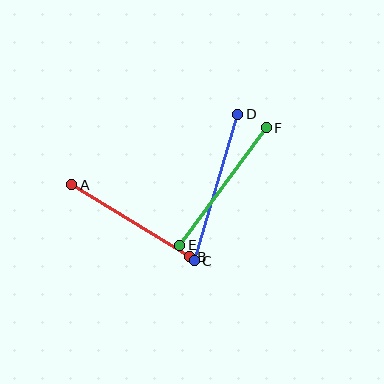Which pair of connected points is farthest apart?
Points C and D are farthest apart.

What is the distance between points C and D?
The distance is approximately 153 pixels.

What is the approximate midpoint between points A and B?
The midpoint is at approximately (130, 221) pixels.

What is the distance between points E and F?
The distance is approximately 146 pixels.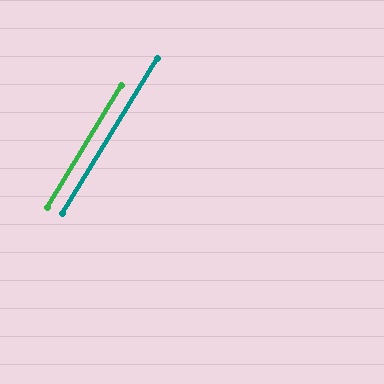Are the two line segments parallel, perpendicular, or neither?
Parallel — their directions differ by only 0.0°.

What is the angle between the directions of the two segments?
Approximately 0 degrees.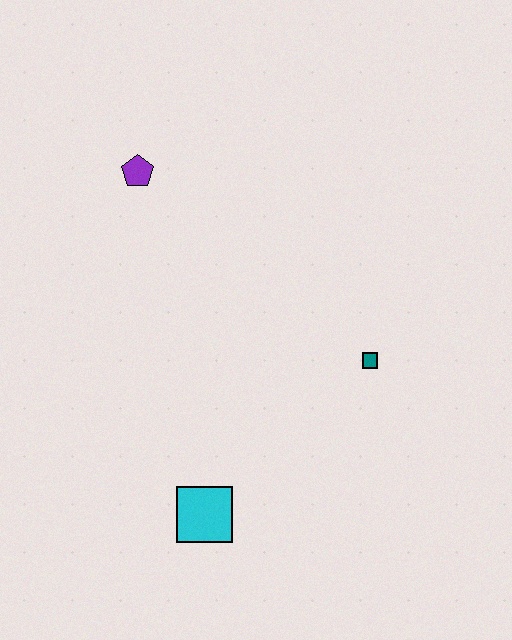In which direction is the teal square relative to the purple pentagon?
The teal square is to the right of the purple pentagon.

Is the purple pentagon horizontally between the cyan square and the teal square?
No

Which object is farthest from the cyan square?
The purple pentagon is farthest from the cyan square.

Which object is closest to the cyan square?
The teal square is closest to the cyan square.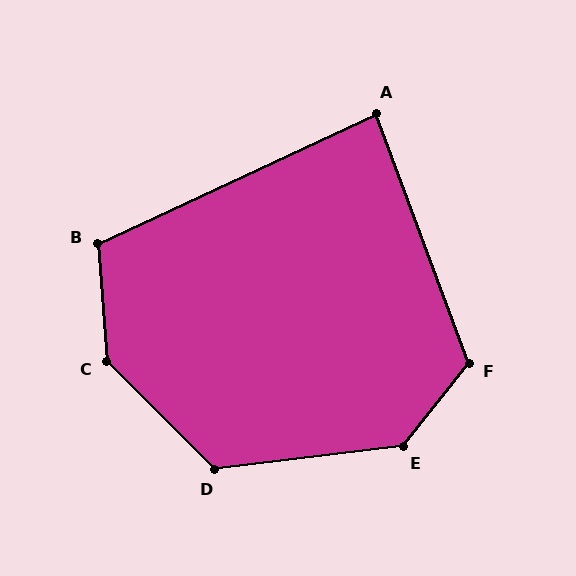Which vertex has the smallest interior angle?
A, at approximately 85 degrees.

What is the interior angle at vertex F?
Approximately 121 degrees (obtuse).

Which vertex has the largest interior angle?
C, at approximately 139 degrees.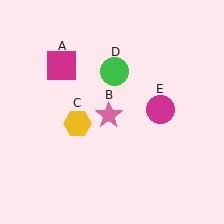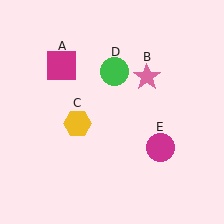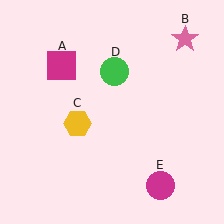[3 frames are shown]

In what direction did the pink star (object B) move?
The pink star (object B) moved up and to the right.